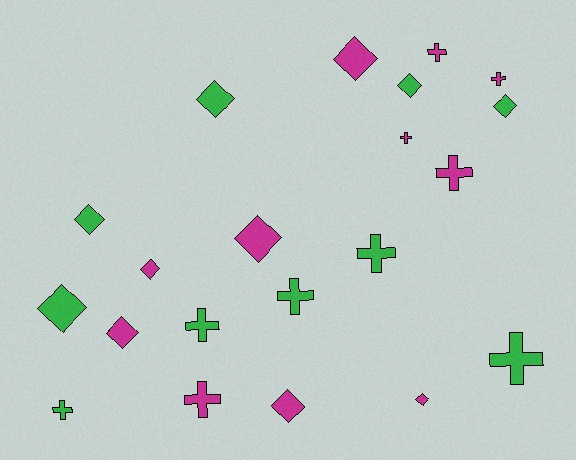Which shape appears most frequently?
Diamond, with 11 objects.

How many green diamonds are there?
There are 5 green diamonds.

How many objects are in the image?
There are 21 objects.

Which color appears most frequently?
Magenta, with 11 objects.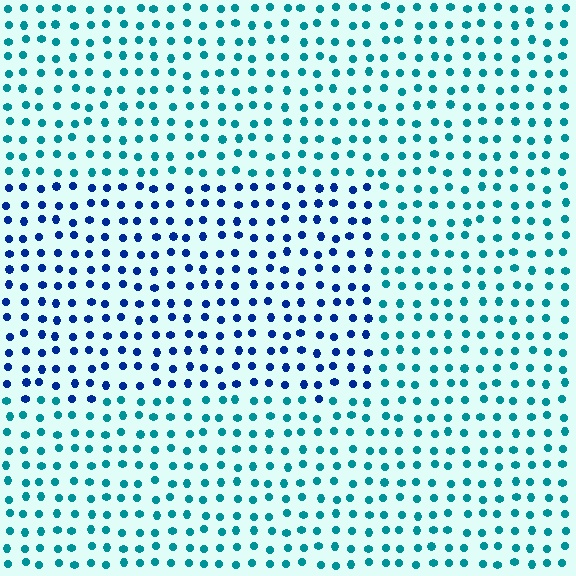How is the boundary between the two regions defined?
The boundary is defined purely by a slight shift in hue (about 42 degrees). Spacing, size, and orientation are identical on both sides.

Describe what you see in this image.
The image is filled with small teal elements in a uniform arrangement. A rectangle-shaped region is visible where the elements are tinted to a slightly different hue, forming a subtle color boundary.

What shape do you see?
I see a rectangle.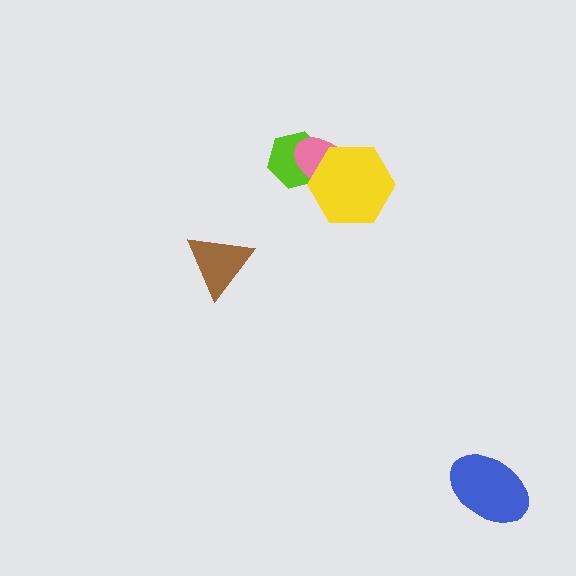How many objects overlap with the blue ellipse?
0 objects overlap with the blue ellipse.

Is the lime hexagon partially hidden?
Yes, it is partially covered by another shape.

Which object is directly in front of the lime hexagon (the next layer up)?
The pink ellipse is directly in front of the lime hexagon.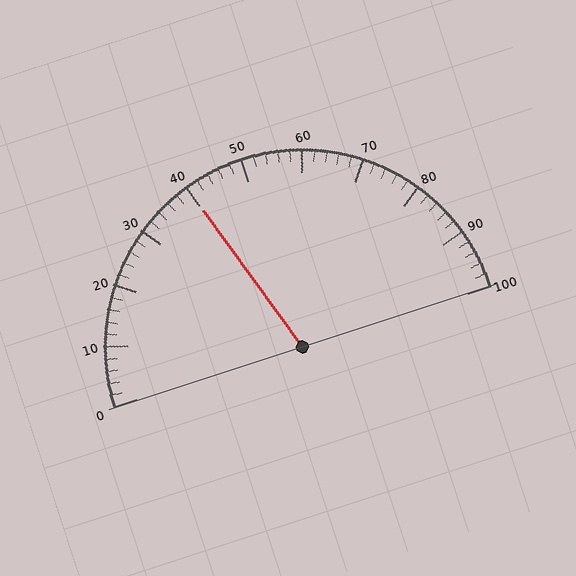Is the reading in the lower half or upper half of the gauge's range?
The reading is in the lower half of the range (0 to 100).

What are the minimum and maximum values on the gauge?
The gauge ranges from 0 to 100.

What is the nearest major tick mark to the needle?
The nearest major tick mark is 40.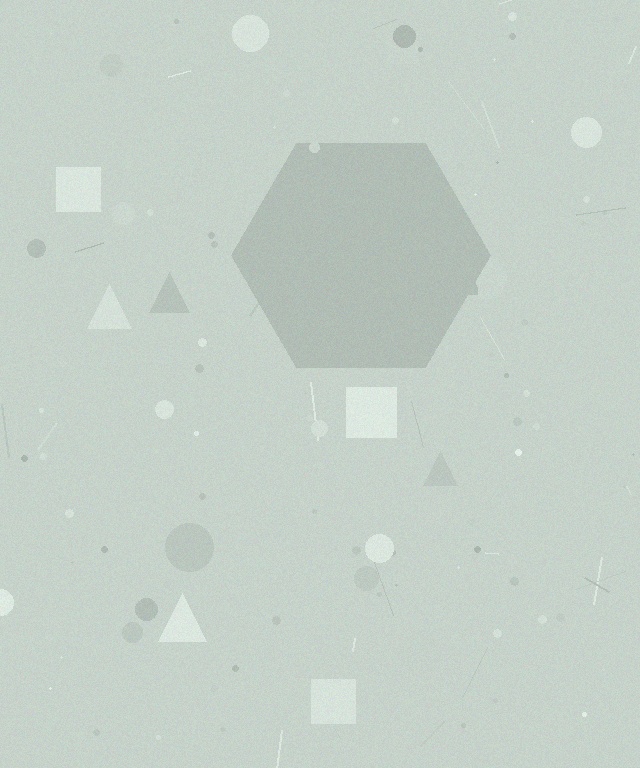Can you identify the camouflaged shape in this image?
The camouflaged shape is a hexagon.